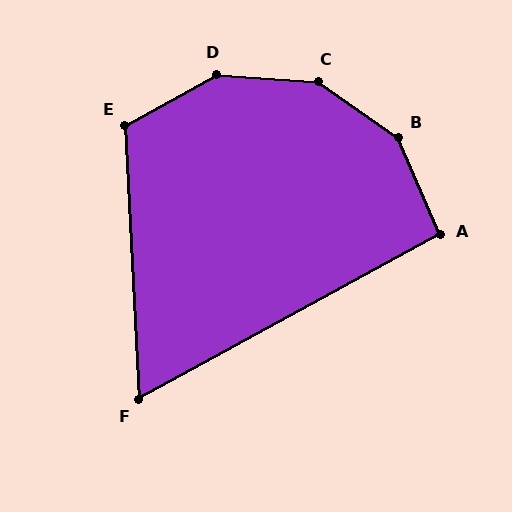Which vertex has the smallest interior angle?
F, at approximately 64 degrees.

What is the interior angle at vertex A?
Approximately 96 degrees (obtuse).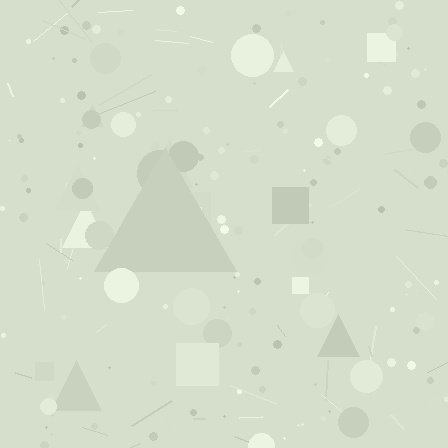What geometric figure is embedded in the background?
A triangle is embedded in the background.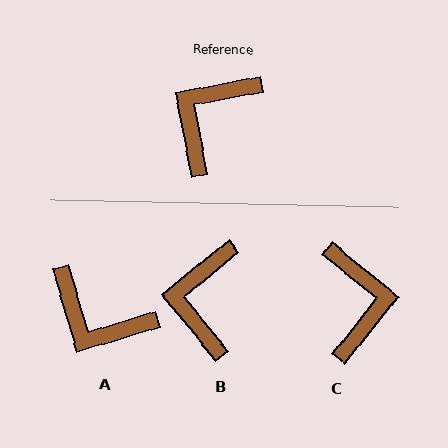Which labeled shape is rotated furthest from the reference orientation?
C, about 140 degrees away.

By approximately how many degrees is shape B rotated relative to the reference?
Approximately 28 degrees counter-clockwise.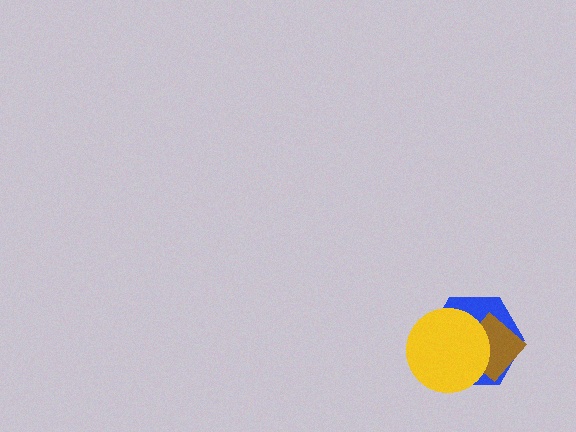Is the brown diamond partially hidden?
Yes, it is partially covered by another shape.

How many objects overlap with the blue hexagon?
2 objects overlap with the blue hexagon.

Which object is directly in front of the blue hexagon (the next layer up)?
The brown diamond is directly in front of the blue hexagon.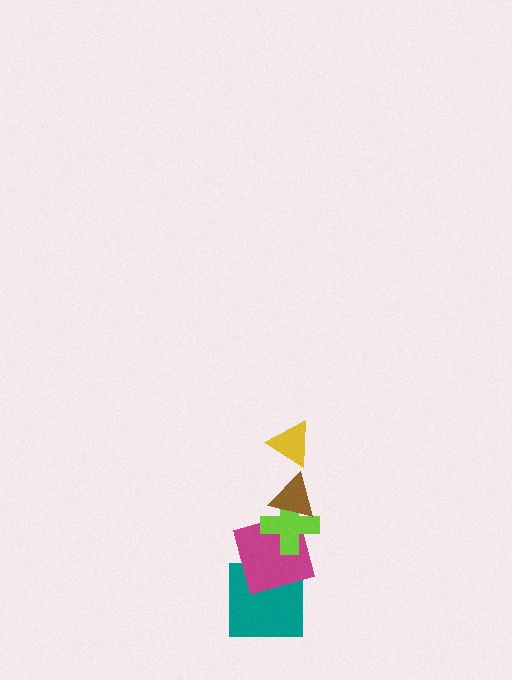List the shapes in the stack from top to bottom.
From top to bottom: the yellow triangle, the brown triangle, the lime cross, the magenta square, the teal square.